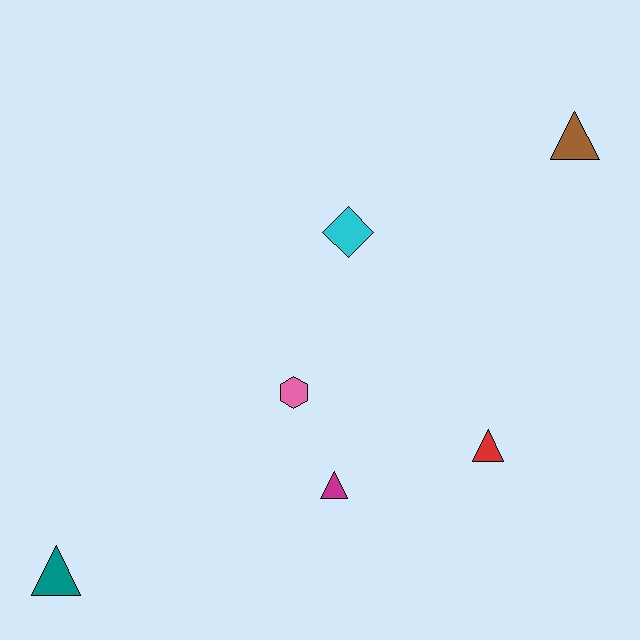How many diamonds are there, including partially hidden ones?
There is 1 diamond.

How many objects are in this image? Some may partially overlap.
There are 6 objects.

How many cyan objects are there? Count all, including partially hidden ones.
There is 1 cyan object.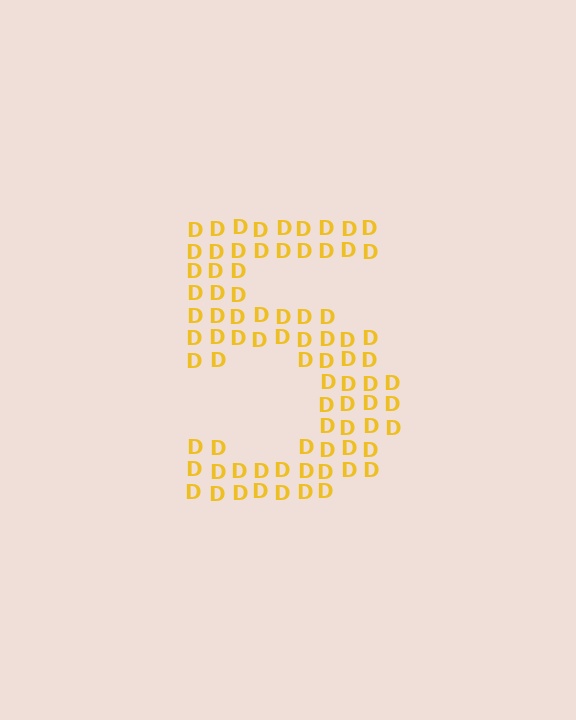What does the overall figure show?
The overall figure shows the digit 5.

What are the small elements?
The small elements are letter D's.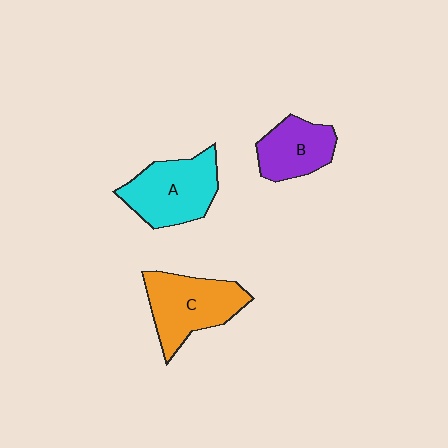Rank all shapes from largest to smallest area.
From largest to smallest: C (orange), A (cyan), B (purple).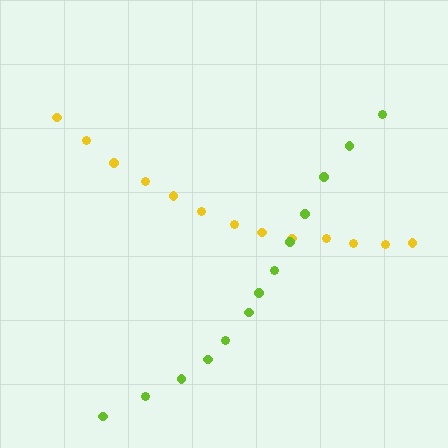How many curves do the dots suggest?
There are 2 distinct paths.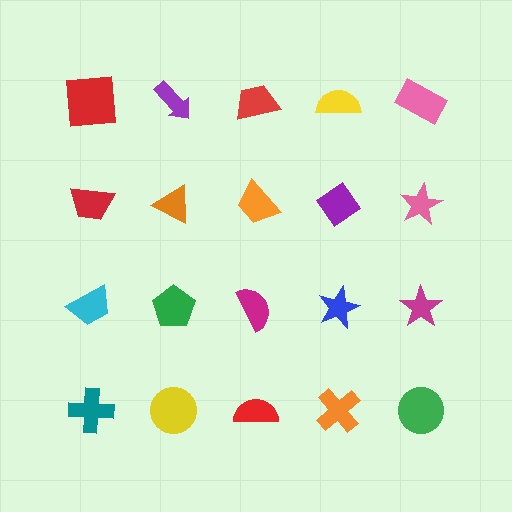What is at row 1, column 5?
A pink rectangle.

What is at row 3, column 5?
A magenta star.